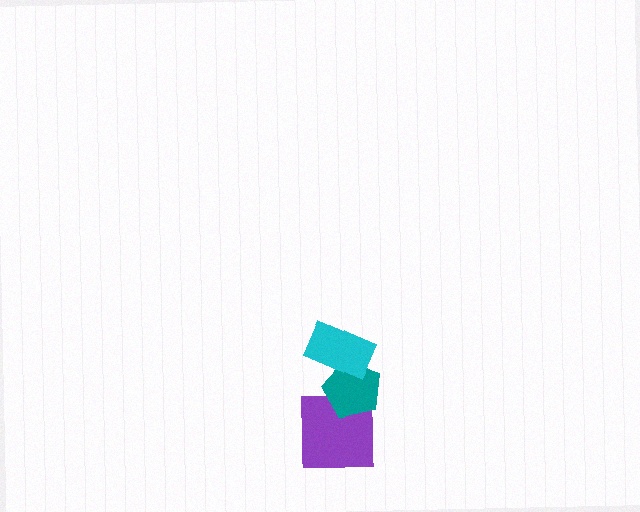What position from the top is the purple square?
The purple square is 3rd from the top.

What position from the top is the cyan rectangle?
The cyan rectangle is 1st from the top.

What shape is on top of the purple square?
The teal pentagon is on top of the purple square.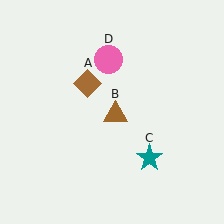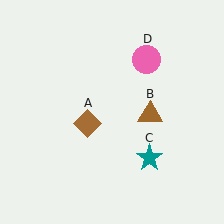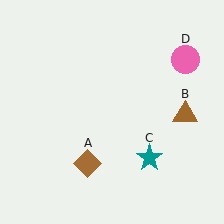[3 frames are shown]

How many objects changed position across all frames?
3 objects changed position: brown diamond (object A), brown triangle (object B), pink circle (object D).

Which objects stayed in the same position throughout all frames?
Teal star (object C) remained stationary.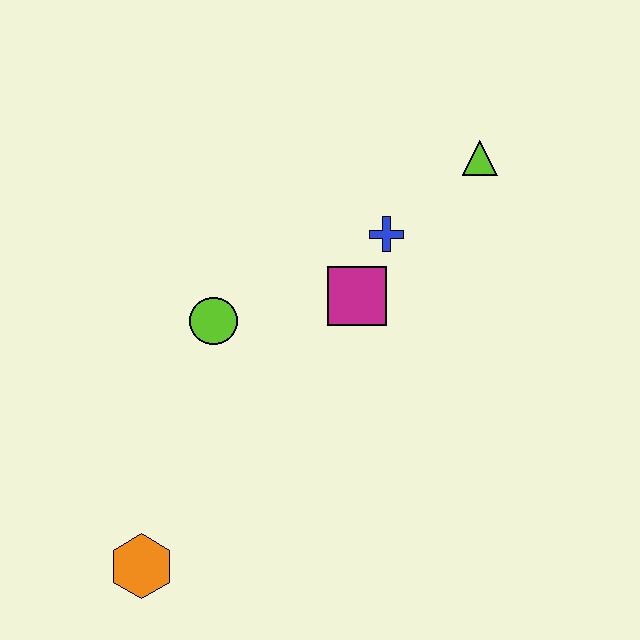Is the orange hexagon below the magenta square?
Yes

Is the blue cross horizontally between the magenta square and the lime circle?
No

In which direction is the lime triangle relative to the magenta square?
The lime triangle is above the magenta square.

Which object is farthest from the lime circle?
The lime triangle is farthest from the lime circle.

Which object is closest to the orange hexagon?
The lime circle is closest to the orange hexagon.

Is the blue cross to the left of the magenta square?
No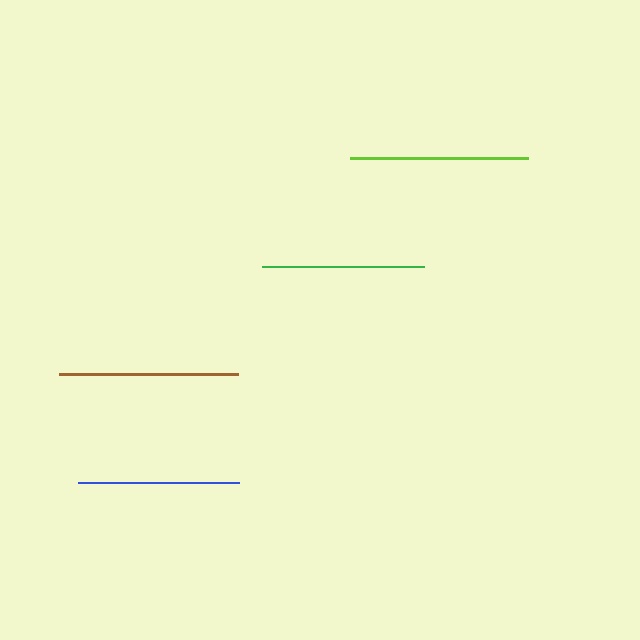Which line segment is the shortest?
The blue line is the shortest at approximately 160 pixels.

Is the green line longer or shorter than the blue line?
The green line is longer than the blue line.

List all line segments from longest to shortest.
From longest to shortest: brown, lime, green, blue.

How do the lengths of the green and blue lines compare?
The green and blue lines are approximately the same length.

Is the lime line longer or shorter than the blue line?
The lime line is longer than the blue line.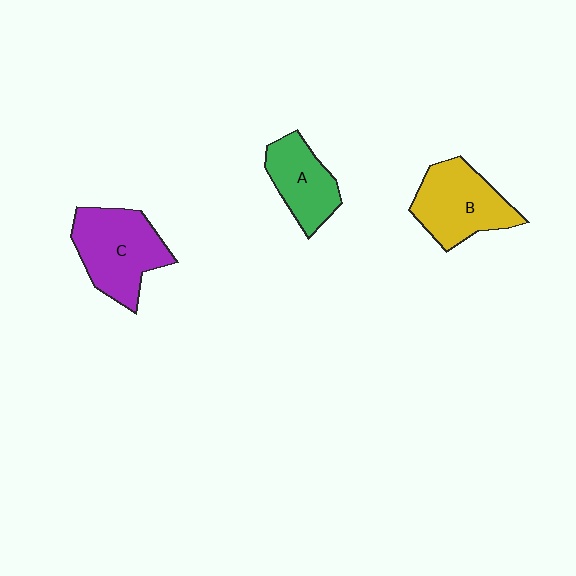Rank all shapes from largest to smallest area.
From largest to smallest: C (purple), B (yellow), A (green).